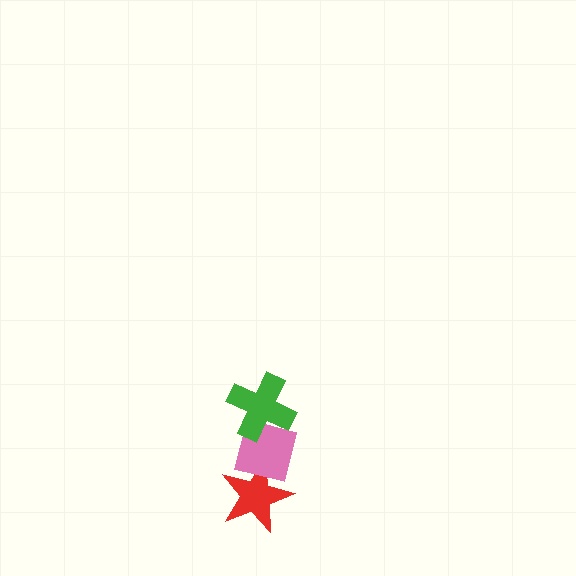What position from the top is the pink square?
The pink square is 2nd from the top.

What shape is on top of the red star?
The pink square is on top of the red star.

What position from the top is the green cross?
The green cross is 1st from the top.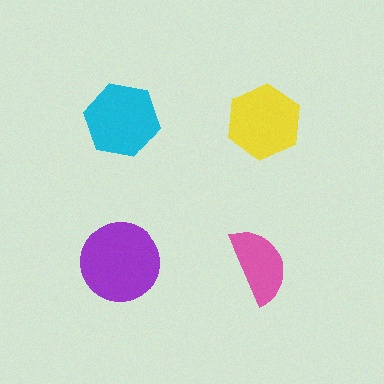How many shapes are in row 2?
2 shapes.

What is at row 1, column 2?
A yellow hexagon.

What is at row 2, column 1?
A purple circle.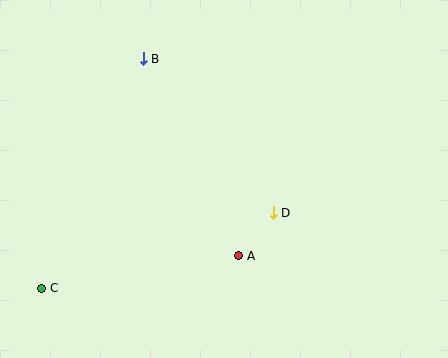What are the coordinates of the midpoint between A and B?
The midpoint between A and B is at (191, 157).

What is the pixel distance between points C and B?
The distance between C and B is 251 pixels.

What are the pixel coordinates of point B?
Point B is at (143, 59).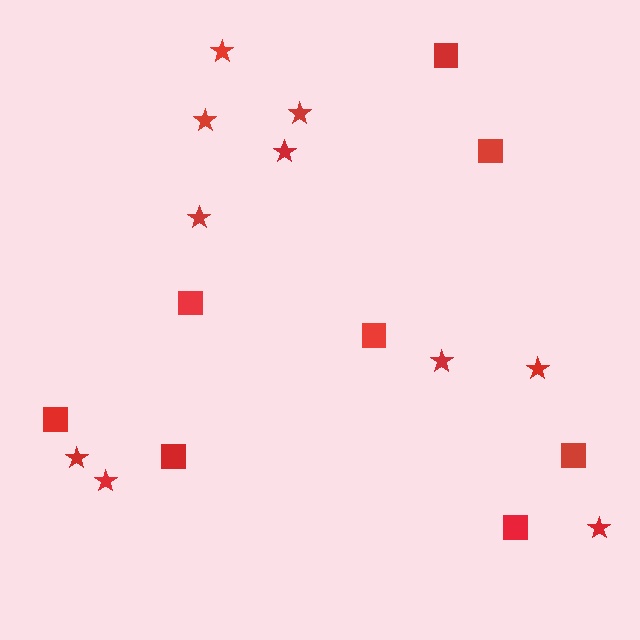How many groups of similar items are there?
There are 2 groups: one group of stars (10) and one group of squares (8).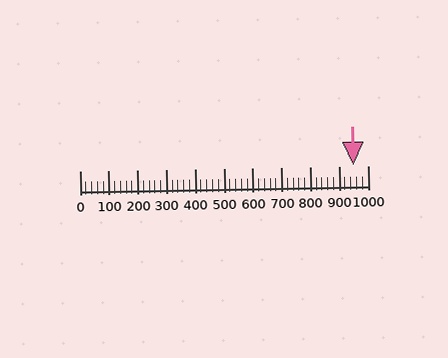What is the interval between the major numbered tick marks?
The major tick marks are spaced 100 units apart.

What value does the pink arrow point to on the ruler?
The pink arrow points to approximately 950.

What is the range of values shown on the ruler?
The ruler shows values from 0 to 1000.